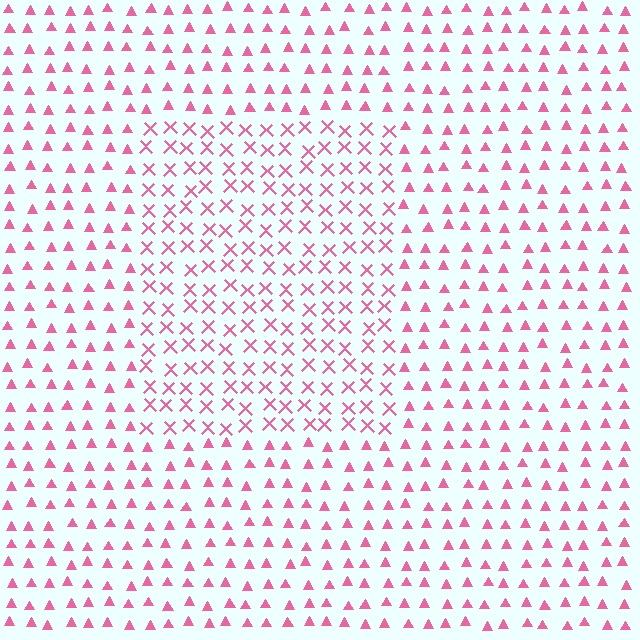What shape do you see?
I see a rectangle.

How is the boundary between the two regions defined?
The boundary is defined by a change in element shape: X marks inside vs. triangles outside. All elements share the same color and spacing.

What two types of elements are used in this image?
The image uses X marks inside the rectangle region and triangles outside it.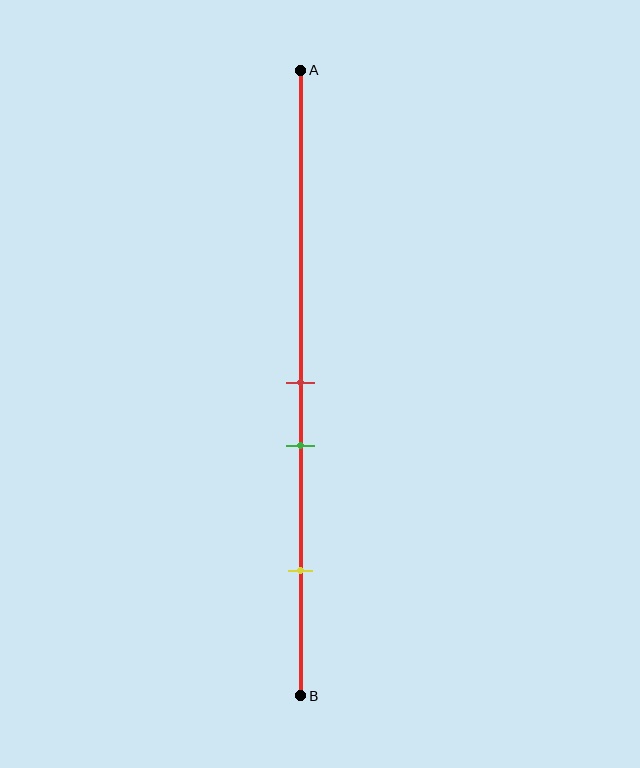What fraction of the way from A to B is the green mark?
The green mark is approximately 60% (0.6) of the way from A to B.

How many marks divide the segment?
There are 3 marks dividing the segment.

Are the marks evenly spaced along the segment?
No, the marks are not evenly spaced.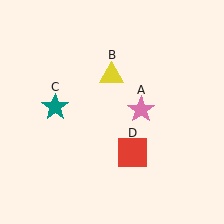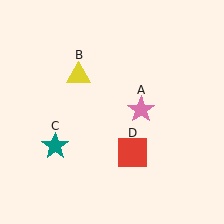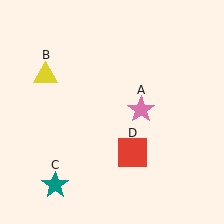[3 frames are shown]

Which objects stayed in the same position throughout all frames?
Pink star (object A) and red square (object D) remained stationary.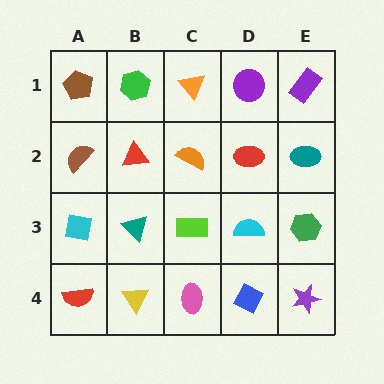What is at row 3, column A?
A cyan square.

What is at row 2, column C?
An orange semicircle.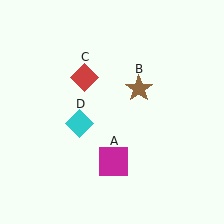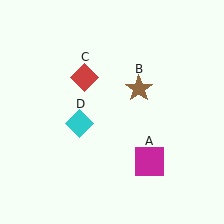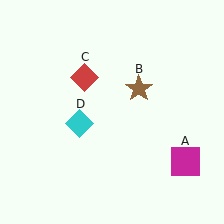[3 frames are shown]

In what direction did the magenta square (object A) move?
The magenta square (object A) moved right.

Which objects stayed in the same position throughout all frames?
Brown star (object B) and red diamond (object C) and cyan diamond (object D) remained stationary.